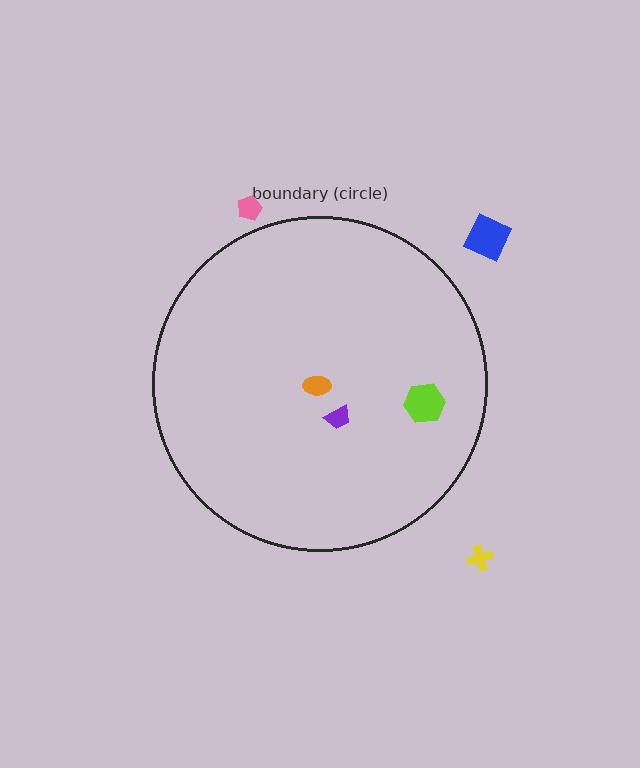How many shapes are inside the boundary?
3 inside, 3 outside.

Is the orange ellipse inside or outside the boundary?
Inside.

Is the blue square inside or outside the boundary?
Outside.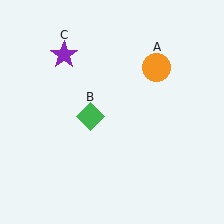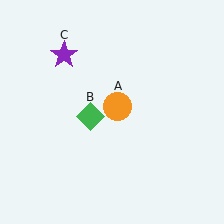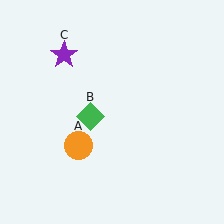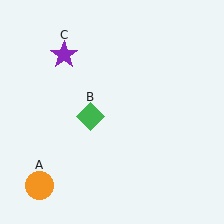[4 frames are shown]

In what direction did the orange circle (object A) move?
The orange circle (object A) moved down and to the left.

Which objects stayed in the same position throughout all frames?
Green diamond (object B) and purple star (object C) remained stationary.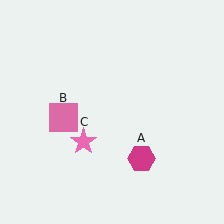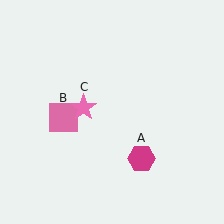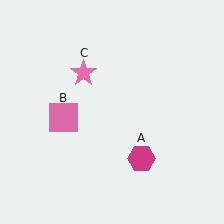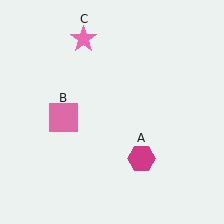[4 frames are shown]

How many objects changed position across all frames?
1 object changed position: pink star (object C).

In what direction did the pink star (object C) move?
The pink star (object C) moved up.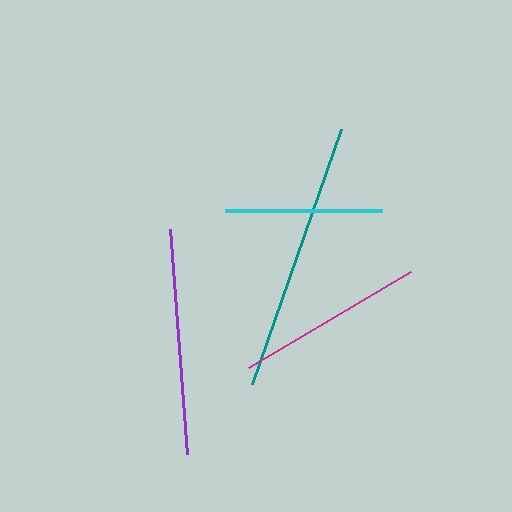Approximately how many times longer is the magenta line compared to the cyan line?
The magenta line is approximately 1.2 times the length of the cyan line.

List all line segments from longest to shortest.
From longest to shortest: teal, purple, magenta, cyan.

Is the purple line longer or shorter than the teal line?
The teal line is longer than the purple line.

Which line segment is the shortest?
The cyan line is the shortest at approximately 158 pixels.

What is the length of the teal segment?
The teal segment is approximately 270 pixels long.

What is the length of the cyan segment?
The cyan segment is approximately 158 pixels long.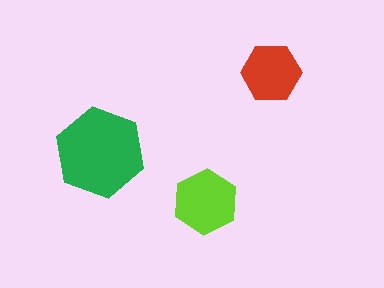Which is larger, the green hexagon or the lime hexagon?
The green one.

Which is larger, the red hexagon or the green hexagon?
The green one.